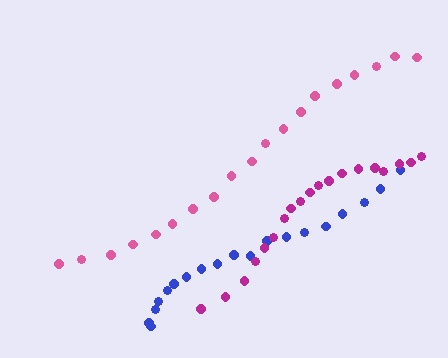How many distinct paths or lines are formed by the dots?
There are 3 distinct paths.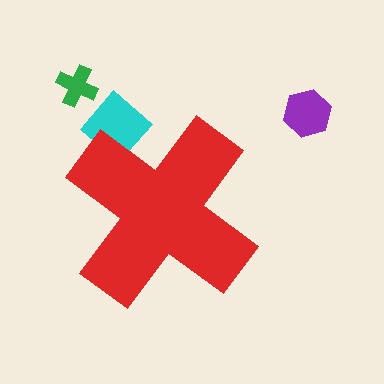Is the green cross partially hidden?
No, the green cross is fully visible.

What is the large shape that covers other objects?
A red cross.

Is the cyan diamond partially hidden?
Yes, the cyan diamond is partially hidden behind the red cross.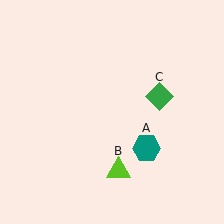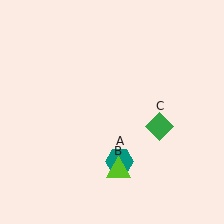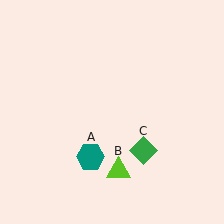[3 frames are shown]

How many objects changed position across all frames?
2 objects changed position: teal hexagon (object A), green diamond (object C).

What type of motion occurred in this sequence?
The teal hexagon (object A), green diamond (object C) rotated clockwise around the center of the scene.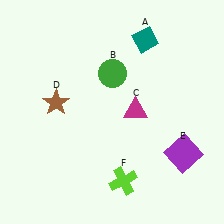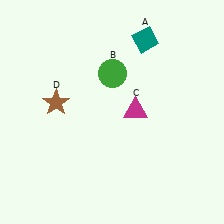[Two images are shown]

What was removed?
The purple square (E), the lime cross (F) were removed in Image 2.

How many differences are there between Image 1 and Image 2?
There are 2 differences between the two images.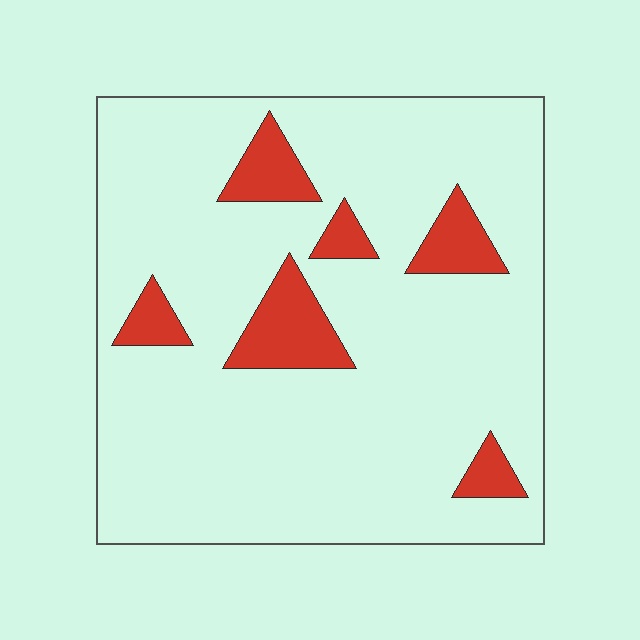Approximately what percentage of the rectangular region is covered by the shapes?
Approximately 15%.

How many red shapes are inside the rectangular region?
6.